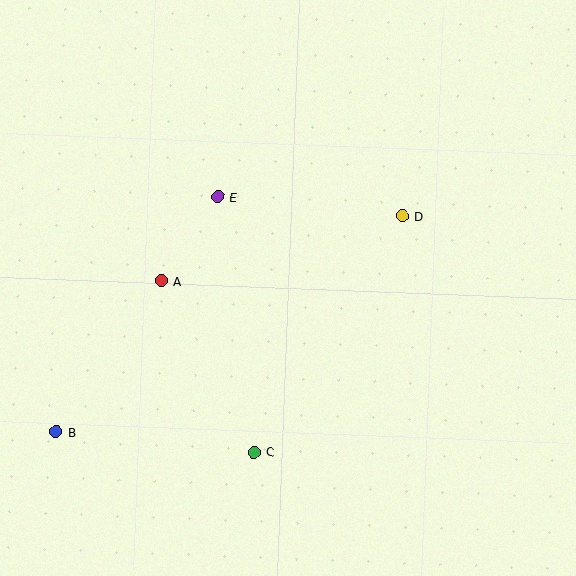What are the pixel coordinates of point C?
Point C is at (254, 452).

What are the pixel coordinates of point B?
Point B is at (56, 432).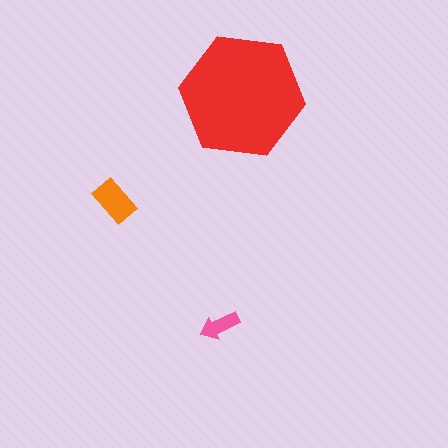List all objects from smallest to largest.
The pink arrow, the orange rectangle, the red hexagon.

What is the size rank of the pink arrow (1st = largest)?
3rd.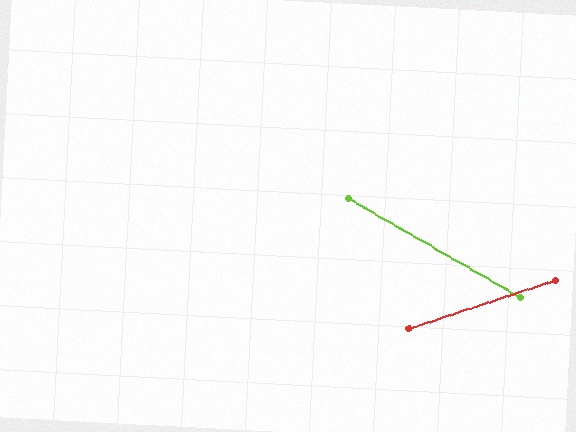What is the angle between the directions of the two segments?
Approximately 48 degrees.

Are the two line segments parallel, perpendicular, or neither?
Neither parallel nor perpendicular — they differ by about 48°.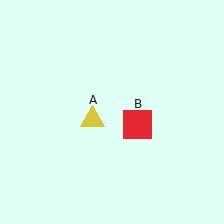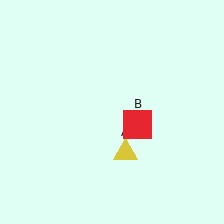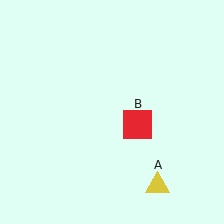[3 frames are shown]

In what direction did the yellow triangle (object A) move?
The yellow triangle (object A) moved down and to the right.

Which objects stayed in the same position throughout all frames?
Red square (object B) remained stationary.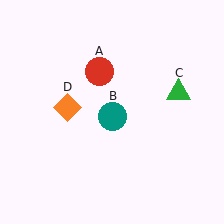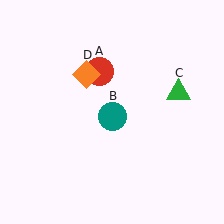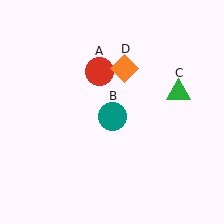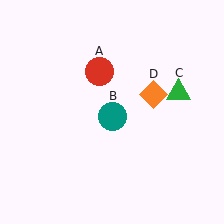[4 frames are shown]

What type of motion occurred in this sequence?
The orange diamond (object D) rotated clockwise around the center of the scene.